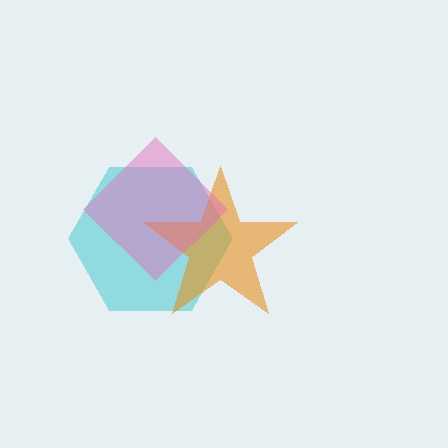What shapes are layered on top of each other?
The layered shapes are: a cyan hexagon, an orange star, a pink diamond.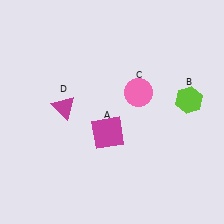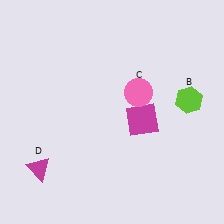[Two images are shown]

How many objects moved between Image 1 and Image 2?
2 objects moved between the two images.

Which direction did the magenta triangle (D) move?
The magenta triangle (D) moved down.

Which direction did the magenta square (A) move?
The magenta square (A) moved right.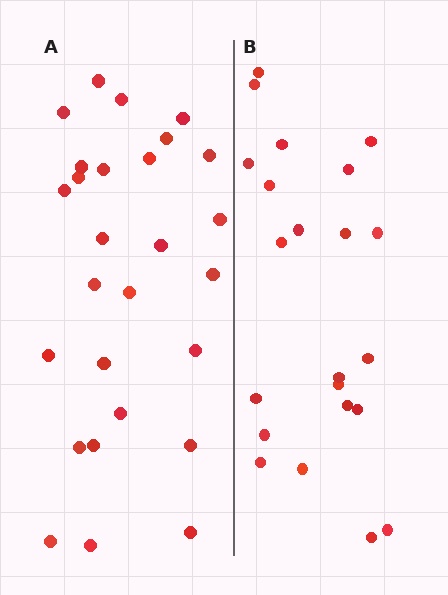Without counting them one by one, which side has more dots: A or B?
Region A (the left region) has more dots.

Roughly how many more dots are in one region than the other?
Region A has about 5 more dots than region B.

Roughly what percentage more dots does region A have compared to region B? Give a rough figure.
About 25% more.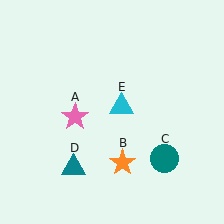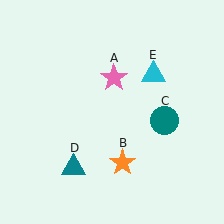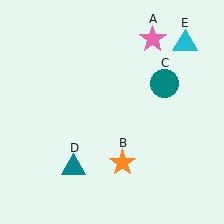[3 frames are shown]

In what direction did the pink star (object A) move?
The pink star (object A) moved up and to the right.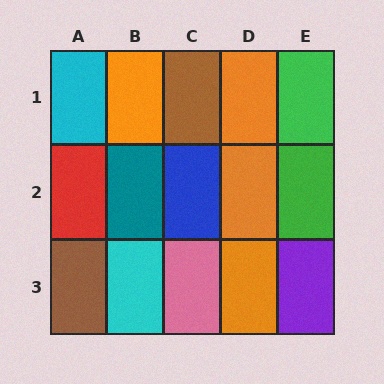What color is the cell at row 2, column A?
Red.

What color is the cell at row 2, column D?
Orange.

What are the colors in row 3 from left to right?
Brown, cyan, pink, orange, purple.